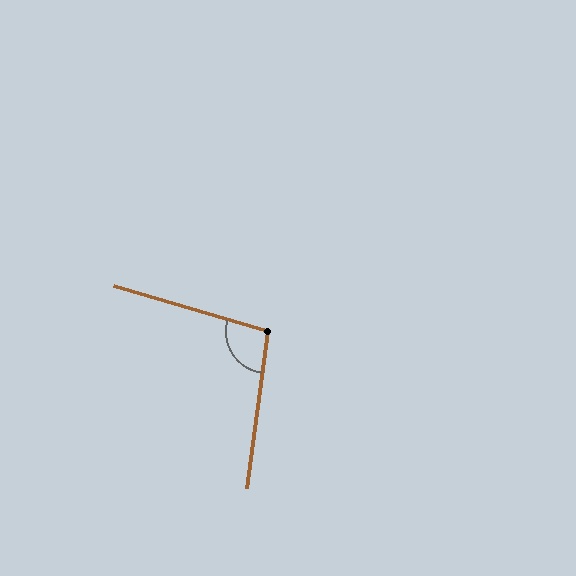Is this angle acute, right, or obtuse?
It is obtuse.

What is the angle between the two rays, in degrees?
Approximately 99 degrees.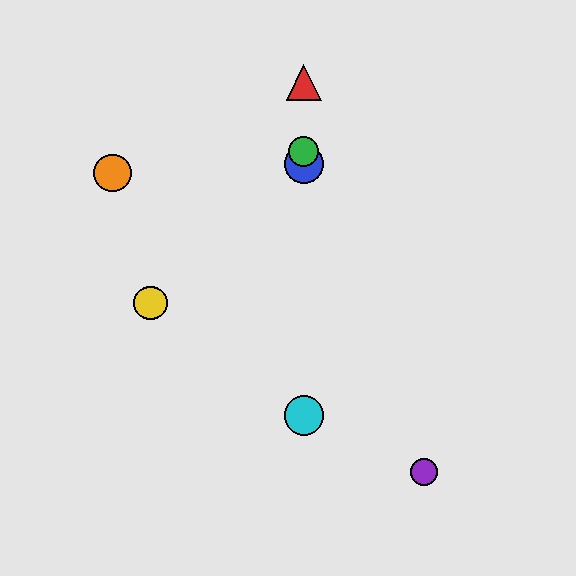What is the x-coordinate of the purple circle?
The purple circle is at x≈424.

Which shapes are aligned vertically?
The red triangle, the blue circle, the green circle, the cyan circle are aligned vertically.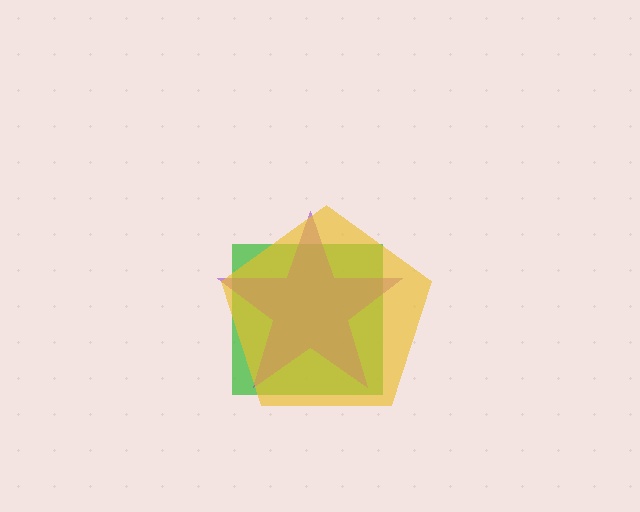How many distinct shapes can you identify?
There are 3 distinct shapes: a green square, a purple star, a yellow pentagon.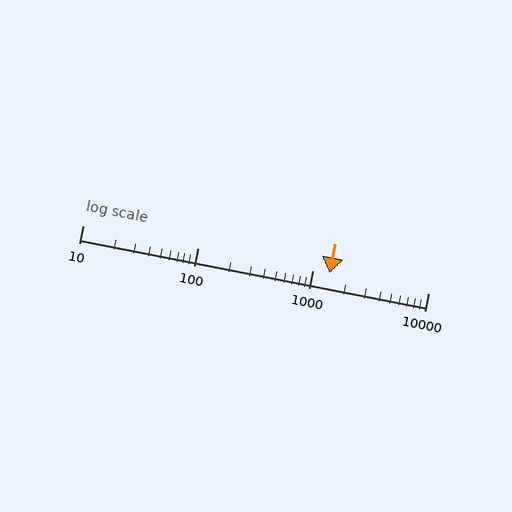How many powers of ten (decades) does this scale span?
The scale spans 3 decades, from 10 to 10000.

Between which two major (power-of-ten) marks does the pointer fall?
The pointer is between 1000 and 10000.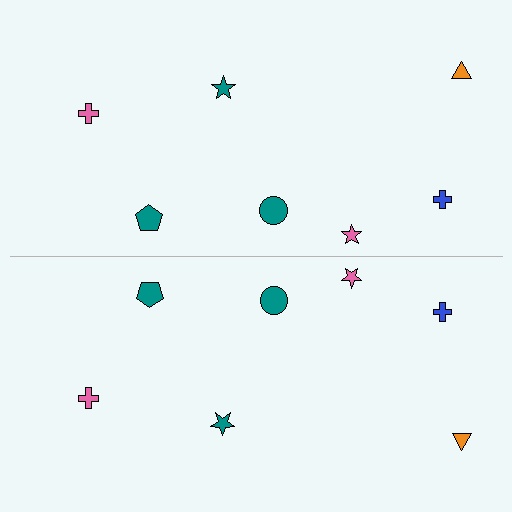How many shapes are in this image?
There are 14 shapes in this image.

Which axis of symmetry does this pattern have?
The pattern has a horizontal axis of symmetry running through the center of the image.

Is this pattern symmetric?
Yes, this pattern has bilateral (reflection) symmetry.